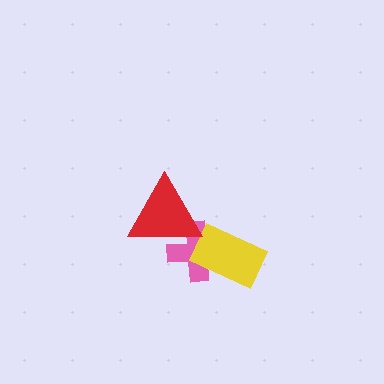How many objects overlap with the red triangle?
1 object overlaps with the red triangle.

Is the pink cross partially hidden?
Yes, it is partially covered by another shape.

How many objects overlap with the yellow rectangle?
1 object overlaps with the yellow rectangle.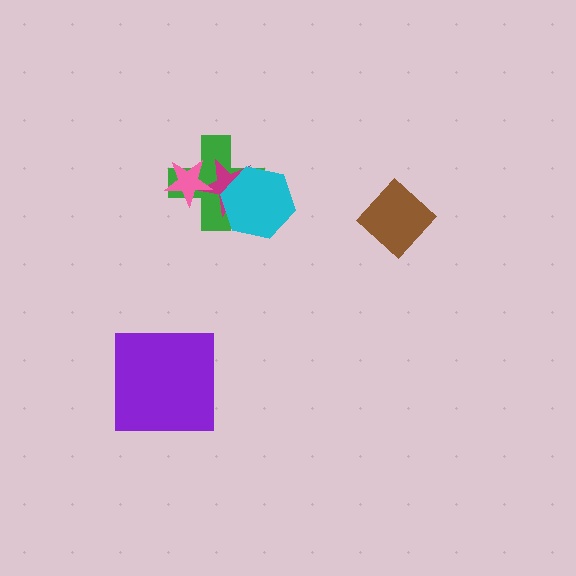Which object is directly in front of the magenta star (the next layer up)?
The pink star is directly in front of the magenta star.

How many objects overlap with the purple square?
0 objects overlap with the purple square.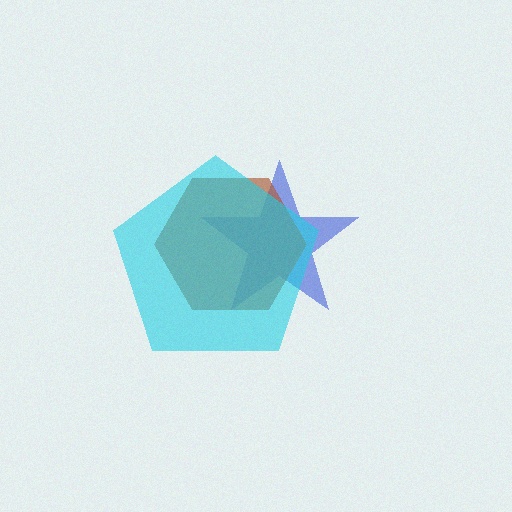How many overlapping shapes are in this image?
There are 3 overlapping shapes in the image.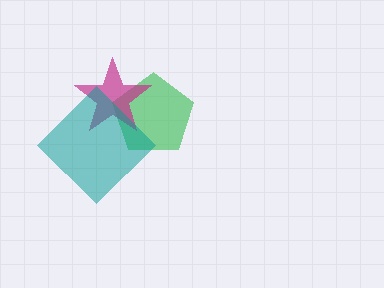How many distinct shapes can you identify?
There are 3 distinct shapes: a green pentagon, a magenta star, a teal diamond.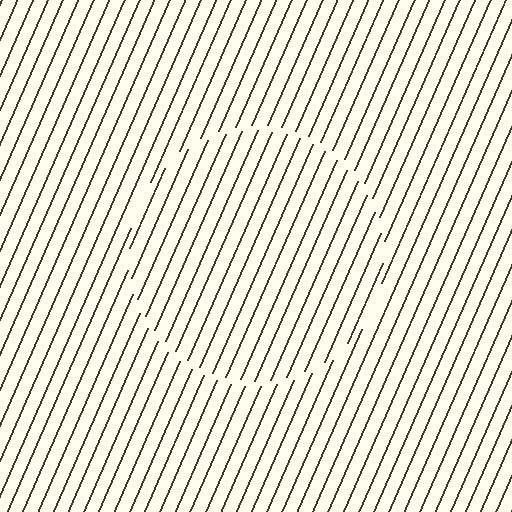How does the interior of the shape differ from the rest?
The interior of the shape contains the same grating, shifted by half a period — the contour is defined by the phase discontinuity where line-ends from the inner and outer gratings abut.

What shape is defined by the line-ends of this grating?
An illusory circle. The interior of the shape contains the same grating, shifted by half a period — the contour is defined by the phase discontinuity where line-ends from the inner and outer gratings abut.